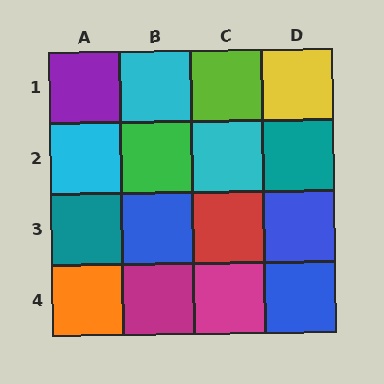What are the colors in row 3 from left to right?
Teal, blue, red, blue.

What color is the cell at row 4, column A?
Orange.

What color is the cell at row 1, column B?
Cyan.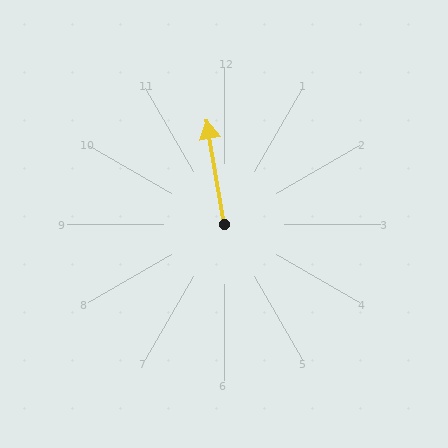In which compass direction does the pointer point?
North.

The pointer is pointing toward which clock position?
Roughly 12 o'clock.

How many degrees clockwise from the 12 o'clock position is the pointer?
Approximately 351 degrees.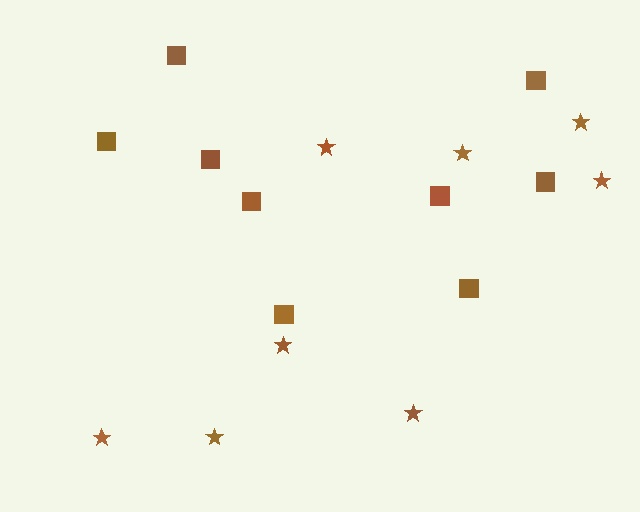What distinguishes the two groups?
There are 2 groups: one group of squares (9) and one group of stars (8).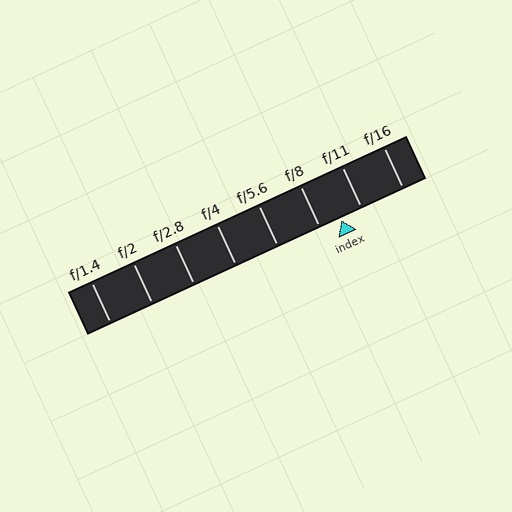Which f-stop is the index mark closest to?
The index mark is closest to f/11.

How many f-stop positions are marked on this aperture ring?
There are 8 f-stop positions marked.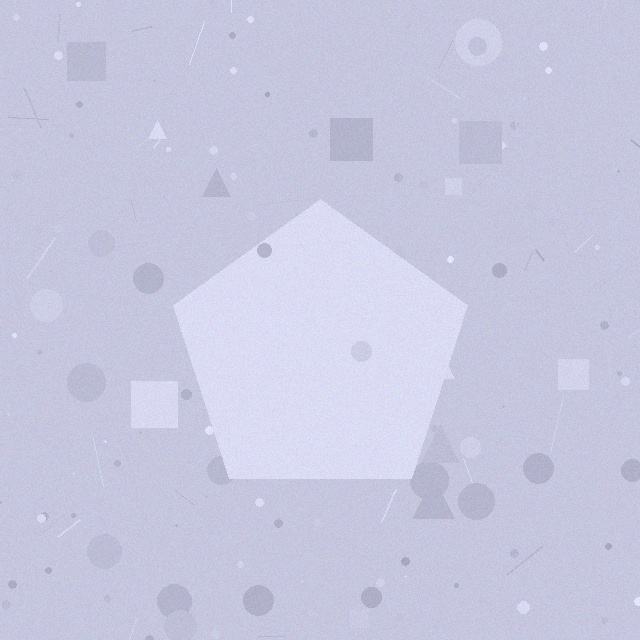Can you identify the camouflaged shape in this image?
The camouflaged shape is a pentagon.